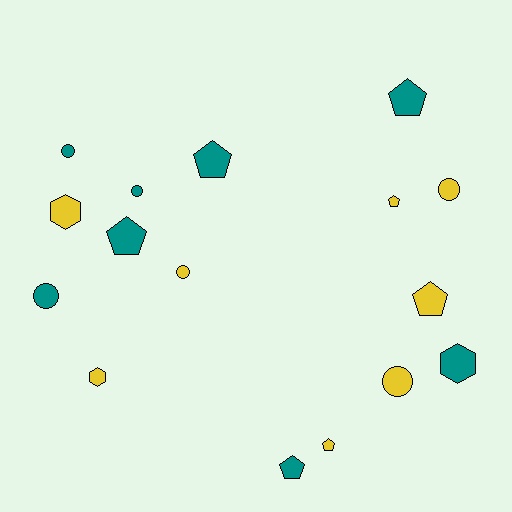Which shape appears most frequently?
Pentagon, with 7 objects.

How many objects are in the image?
There are 16 objects.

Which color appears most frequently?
Yellow, with 8 objects.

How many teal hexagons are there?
There is 1 teal hexagon.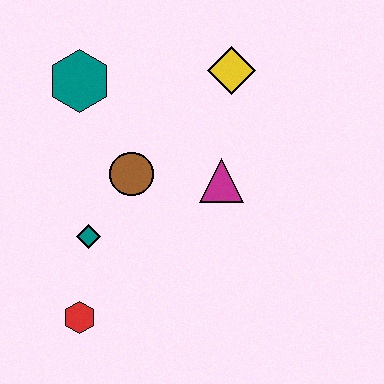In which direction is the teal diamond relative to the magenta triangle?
The teal diamond is to the left of the magenta triangle.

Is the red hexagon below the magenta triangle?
Yes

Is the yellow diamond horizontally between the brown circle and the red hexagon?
No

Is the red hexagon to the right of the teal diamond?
No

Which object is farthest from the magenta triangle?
The red hexagon is farthest from the magenta triangle.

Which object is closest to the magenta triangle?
The brown circle is closest to the magenta triangle.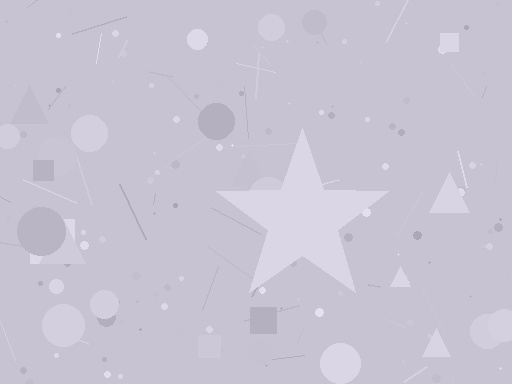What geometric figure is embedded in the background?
A star is embedded in the background.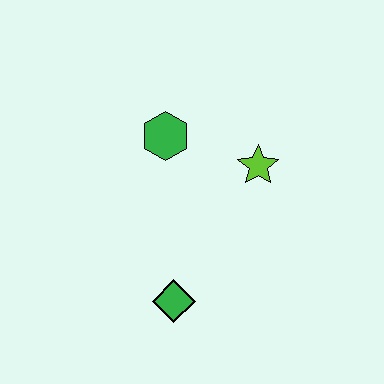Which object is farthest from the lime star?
The green diamond is farthest from the lime star.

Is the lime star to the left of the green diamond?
No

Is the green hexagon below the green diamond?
No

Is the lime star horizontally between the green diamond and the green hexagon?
No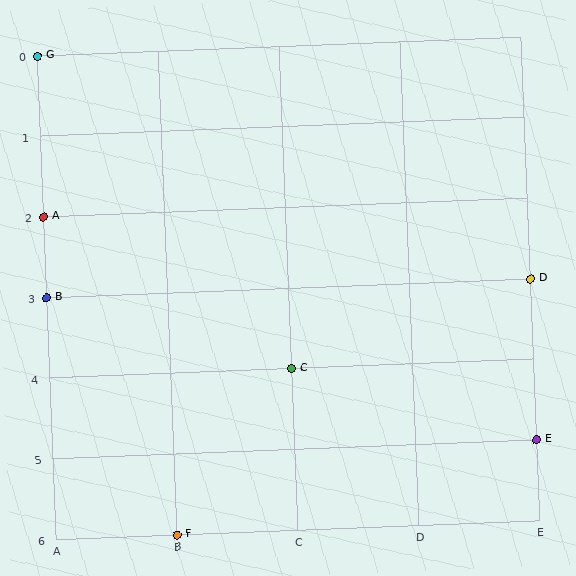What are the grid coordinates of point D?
Point D is at grid coordinates (E, 3).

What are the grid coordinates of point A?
Point A is at grid coordinates (A, 2).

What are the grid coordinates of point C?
Point C is at grid coordinates (C, 4).